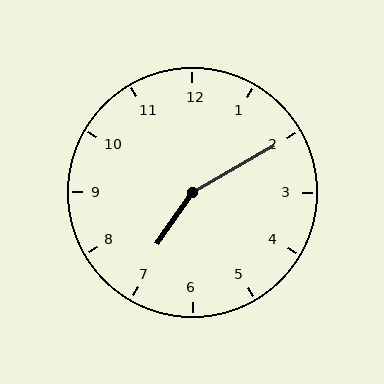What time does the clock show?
7:10.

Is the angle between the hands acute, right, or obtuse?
It is obtuse.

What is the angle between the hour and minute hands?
Approximately 155 degrees.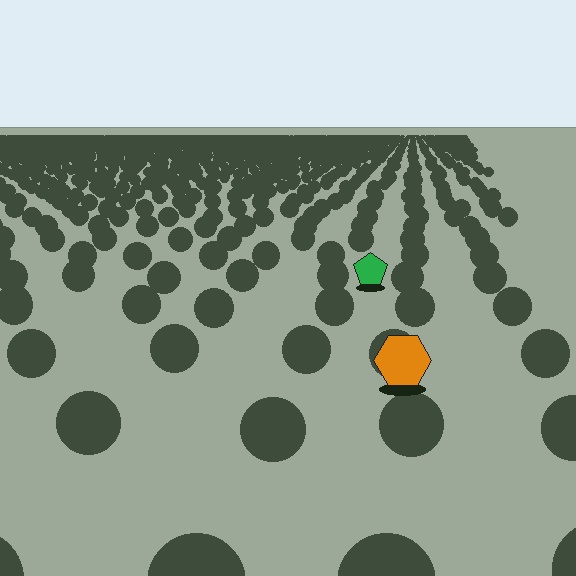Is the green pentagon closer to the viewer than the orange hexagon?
No. The orange hexagon is closer — you can tell from the texture gradient: the ground texture is coarser near it.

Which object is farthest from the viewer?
The green pentagon is farthest from the viewer. It appears smaller and the ground texture around it is denser.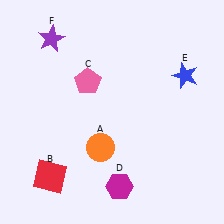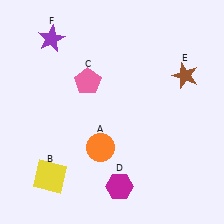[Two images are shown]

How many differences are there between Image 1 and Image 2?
There are 2 differences between the two images.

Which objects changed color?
B changed from red to yellow. E changed from blue to brown.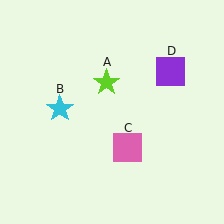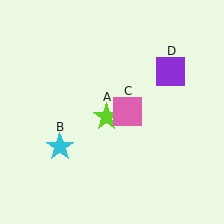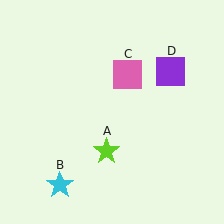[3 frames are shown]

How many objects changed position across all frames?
3 objects changed position: lime star (object A), cyan star (object B), pink square (object C).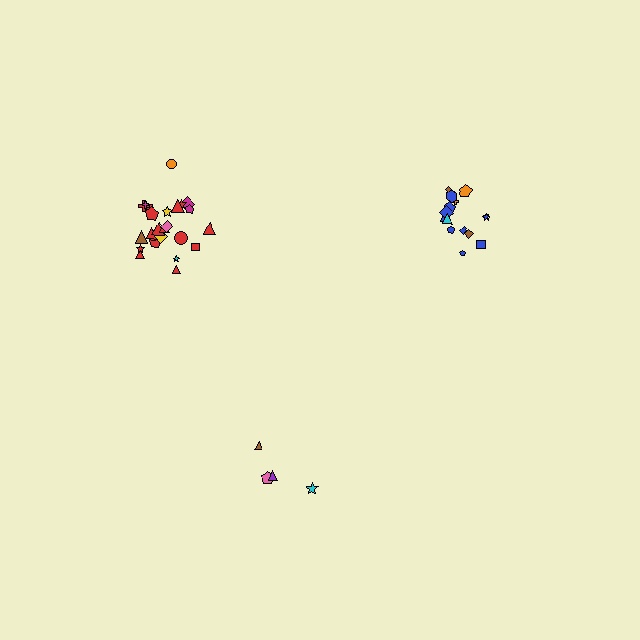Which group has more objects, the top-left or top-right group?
The top-left group.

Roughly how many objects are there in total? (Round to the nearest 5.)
Roughly 45 objects in total.